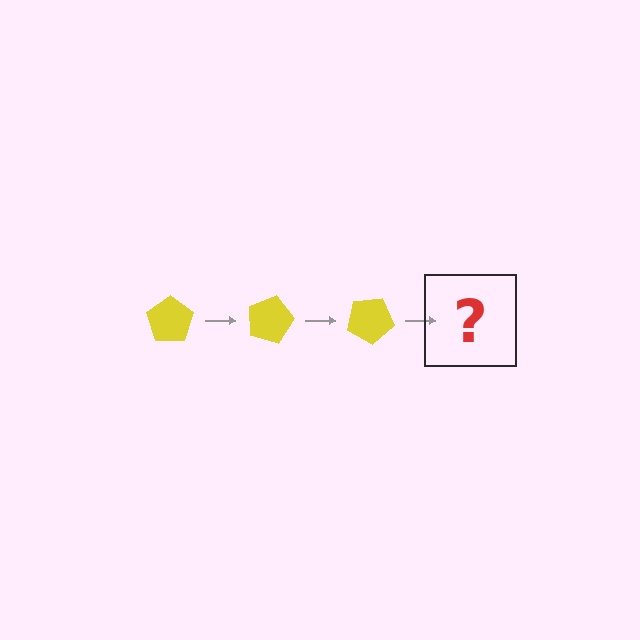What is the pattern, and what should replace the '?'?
The pattern is that the pentagon rotates 15 degrees each step. The '?' should be a yellow pentagon rotated 45 degrees.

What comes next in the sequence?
The next element should be a yellow pentagon rotated 45 degrees.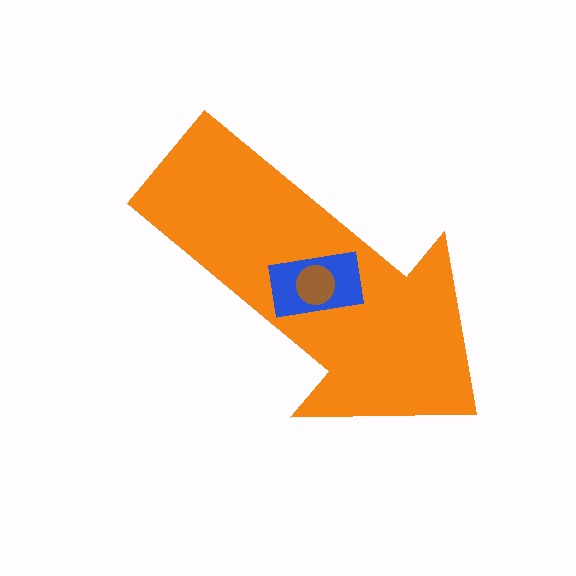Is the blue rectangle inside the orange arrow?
Yes.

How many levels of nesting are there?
3.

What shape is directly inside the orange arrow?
The blue rectangle.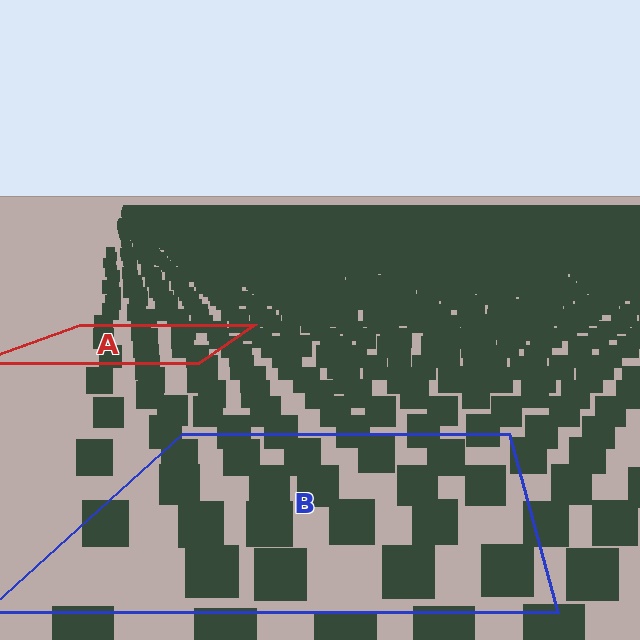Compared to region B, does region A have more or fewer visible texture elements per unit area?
Region A has more texture elements per unit area — they are packed more densely because it is farther away.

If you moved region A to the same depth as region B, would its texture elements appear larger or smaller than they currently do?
They would appear larger. At a closer depth, the same texture elements are projected at a bigger on-screen size.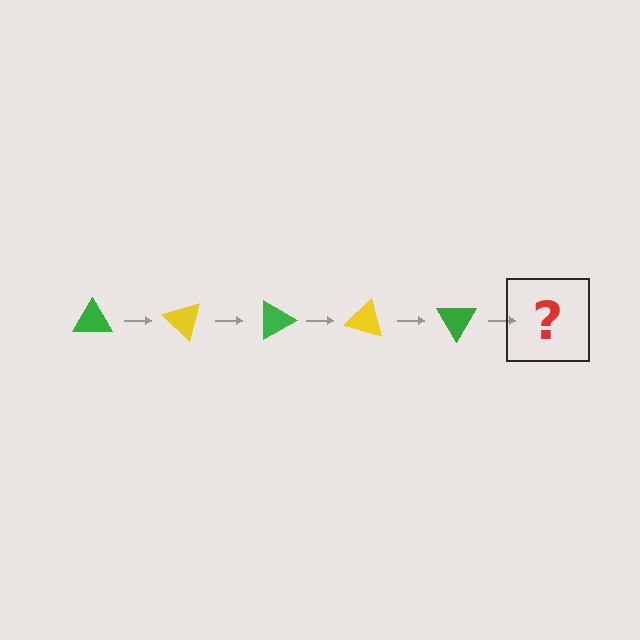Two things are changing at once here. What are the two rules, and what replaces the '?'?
The two rules are that it rotates 45 degrees each step and the color cycles through green and yellow. The '?' should be a yellow triangle, rotated 225 degrees from the start.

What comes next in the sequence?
The next element should be a yellow triangle, rotated 225 degrees from the start.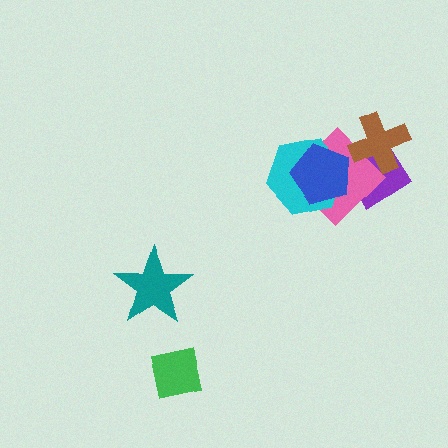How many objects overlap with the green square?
0 objects overlap with the green square.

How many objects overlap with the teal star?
0 objects overlap with the teal star.